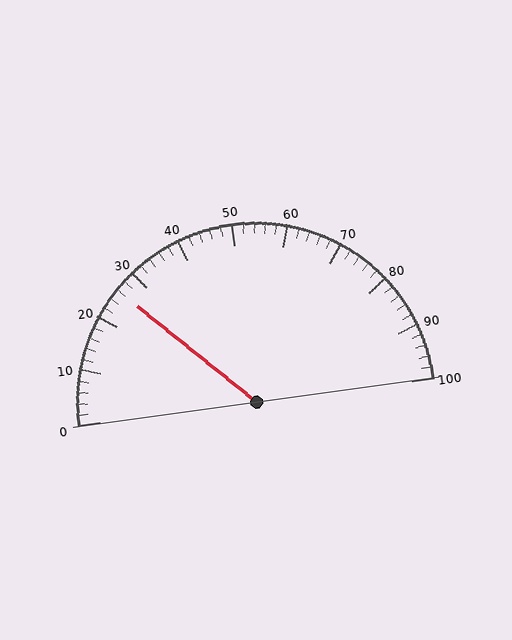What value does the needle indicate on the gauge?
The needle indicates approximately 26.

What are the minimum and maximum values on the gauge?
The gauge ranges from 0 to 100.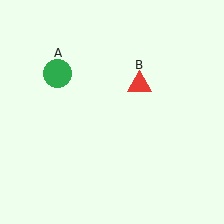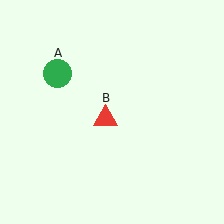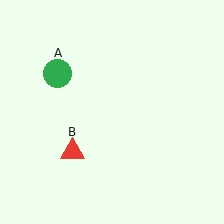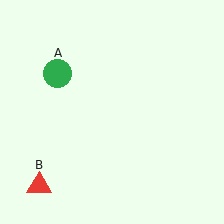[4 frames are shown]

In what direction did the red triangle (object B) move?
The red triangle (object B) moved down and to the left.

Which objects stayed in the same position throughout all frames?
Green circle (object A) remained stationary.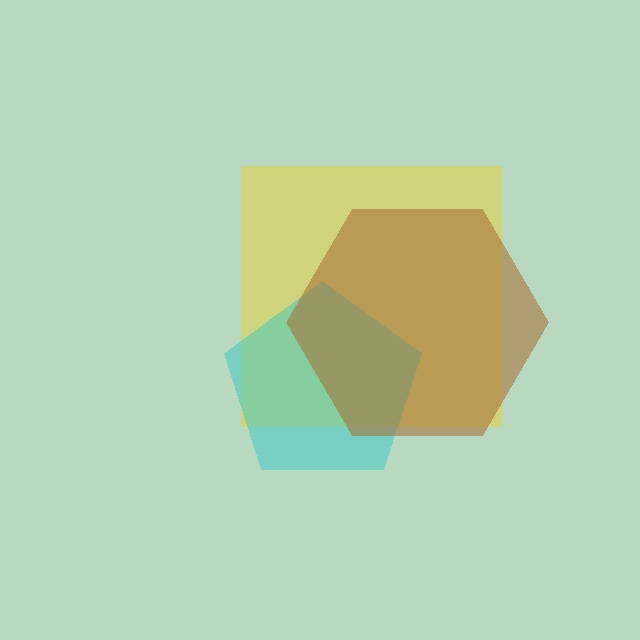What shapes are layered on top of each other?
The layered shapes are: a yellow square, a cyan pentagon, a brown hexagon.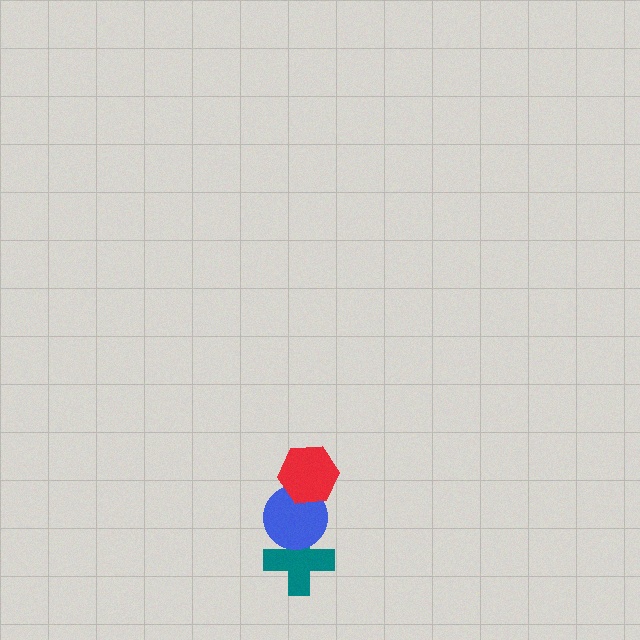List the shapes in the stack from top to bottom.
From top to bottom: the red hexagon, the blue circle, the teal cross.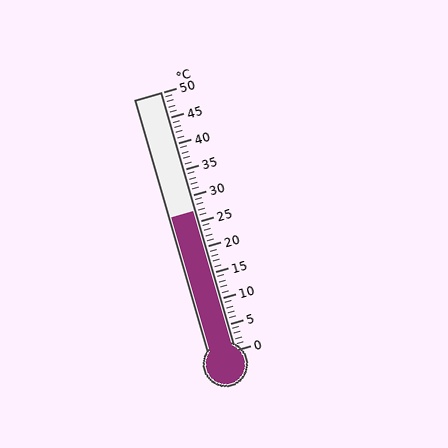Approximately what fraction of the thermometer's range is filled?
The thermometer is filled to approximately 55% of its range.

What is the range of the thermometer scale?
The thermometer scale ranges from 0°C to 50°C.